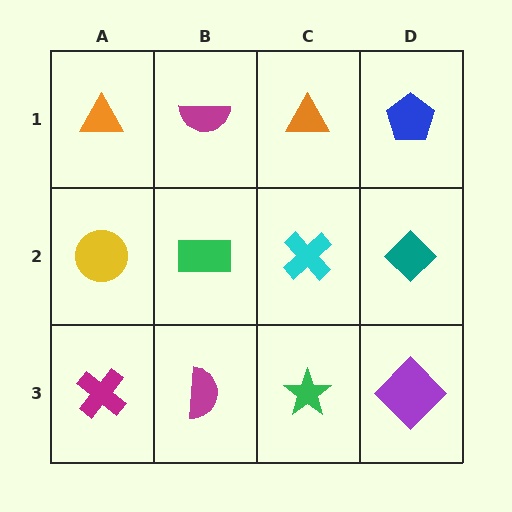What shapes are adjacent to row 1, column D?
A teal diamond (row 2, column D), an orange triangle (row 1, column C).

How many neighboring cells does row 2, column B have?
4.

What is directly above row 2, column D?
A blue pentagon.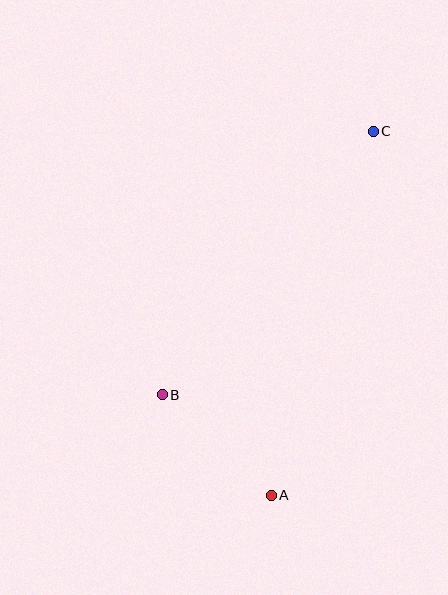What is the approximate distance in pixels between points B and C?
The distance between B and C is approximately 338 pixels.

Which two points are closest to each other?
Points A and B are closest to each other.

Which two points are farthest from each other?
Points A and C are farthest from each other.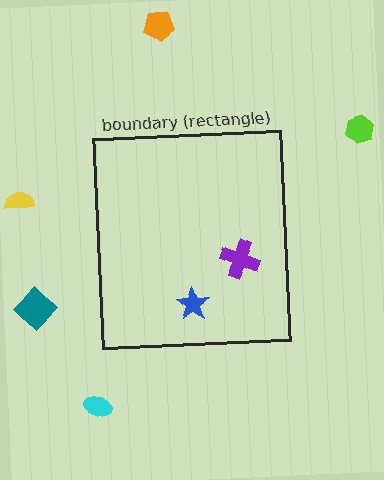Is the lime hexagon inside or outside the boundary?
Outside.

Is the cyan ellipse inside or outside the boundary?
Outside.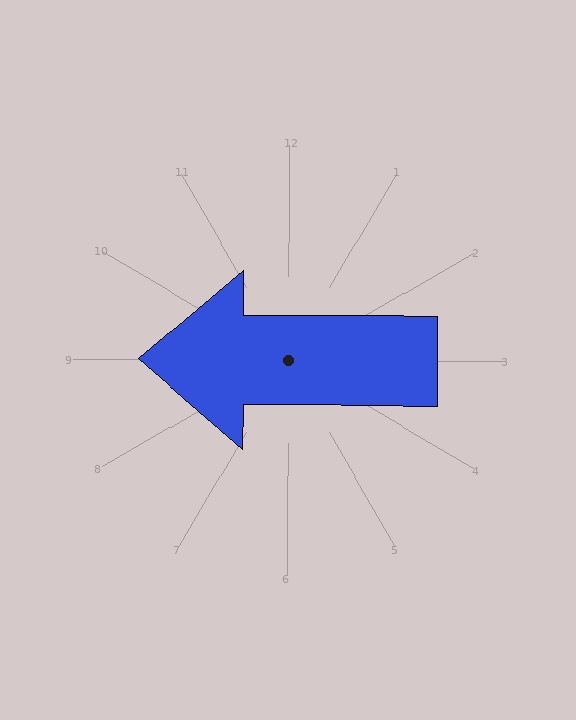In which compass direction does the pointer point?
West.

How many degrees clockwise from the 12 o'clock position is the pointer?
Approximately 270 degrees.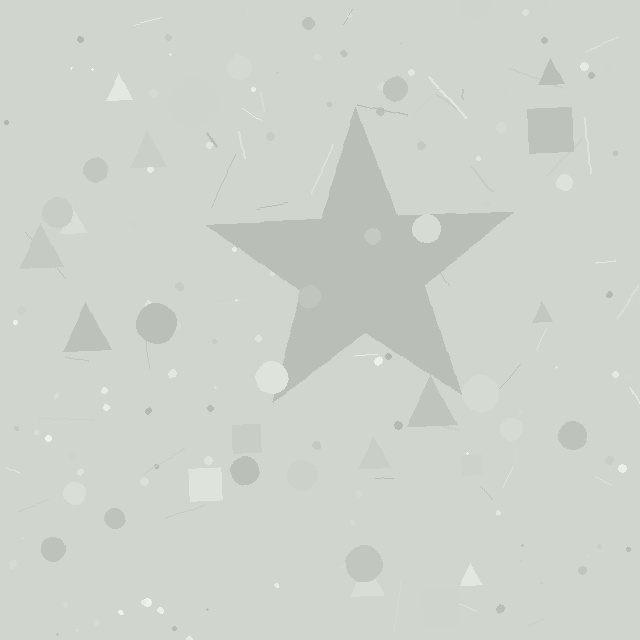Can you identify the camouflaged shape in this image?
The camouflaged shape is a star.